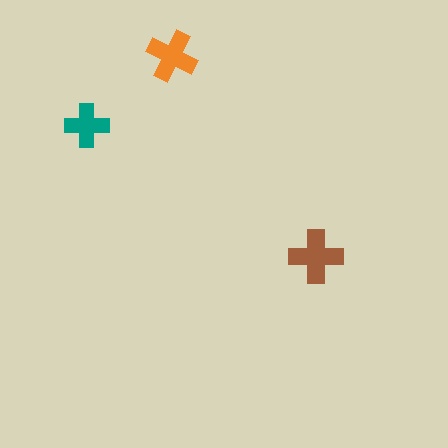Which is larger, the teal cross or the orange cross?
The orange one.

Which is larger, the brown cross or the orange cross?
The brown one.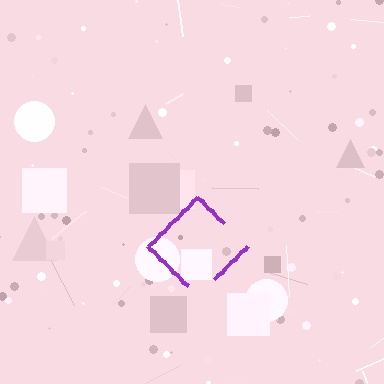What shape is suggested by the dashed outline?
The dashed outline suggests a diamond.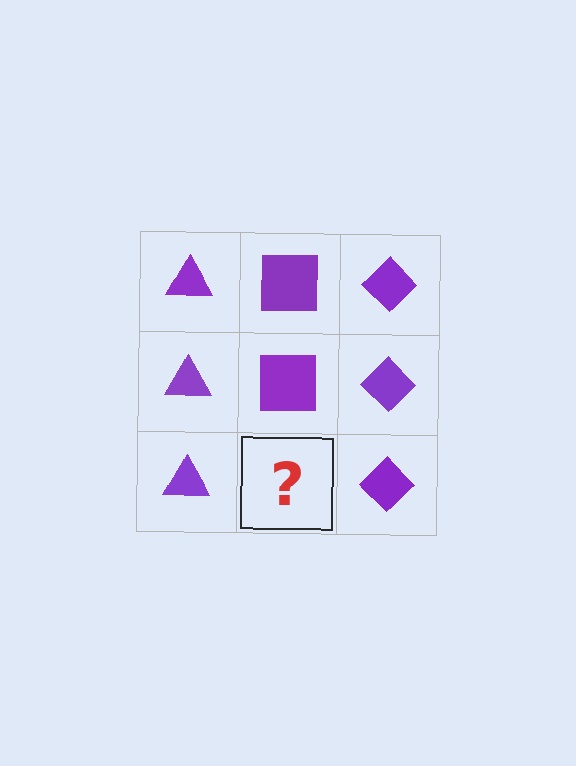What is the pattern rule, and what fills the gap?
The rule is that each column has a consistent shape. The gap should be filled with a purple square.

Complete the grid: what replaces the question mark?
The question mark should be replaced with a purple square.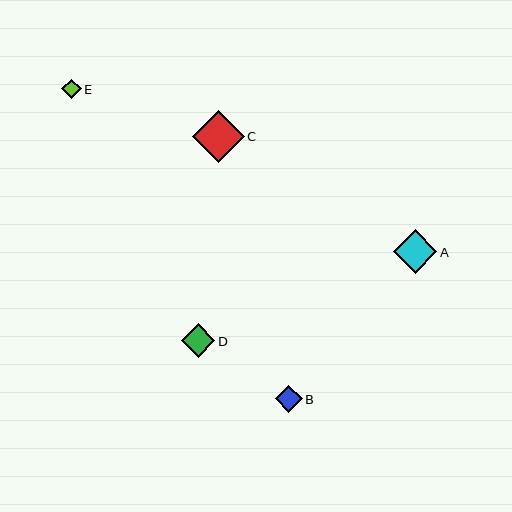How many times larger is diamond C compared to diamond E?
Diamond C is approximately 2.6 times the size of diamond E.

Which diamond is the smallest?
Diamond E is the smallest with a size of approximately 20 pixels.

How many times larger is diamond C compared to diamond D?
Diamond C is approximately 1.6 times the size of diamond D.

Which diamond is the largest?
Diamond C is the largest with a size of approximately 52 pixels.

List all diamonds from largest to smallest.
From largest to smallest: C, A, D, B, E.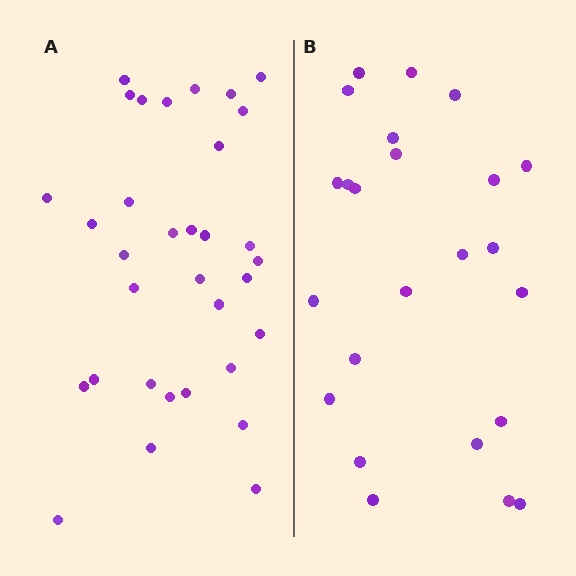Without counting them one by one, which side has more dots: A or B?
Region A (the left region) has more dots.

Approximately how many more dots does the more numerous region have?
Region A has roughly 8 or so more dots than region B.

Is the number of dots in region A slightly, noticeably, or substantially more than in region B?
Region A has noticeably more, but not dramatically so. The ratio is roughly 1.4 to 1.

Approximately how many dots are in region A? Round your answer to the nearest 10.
About 30 dots. (The exact count is 33, which rounds to 30.)